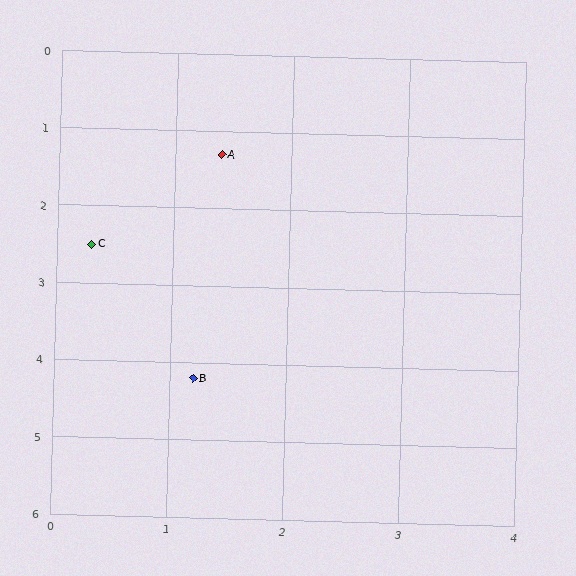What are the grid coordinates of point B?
Point B is at approximately (1.2, 4.2).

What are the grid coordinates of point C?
Point C is at approximately (0.3, 2.5).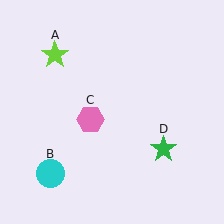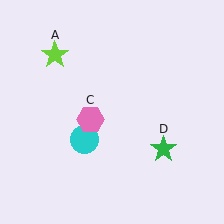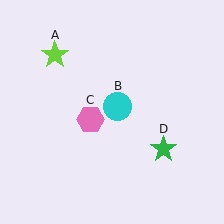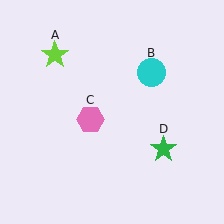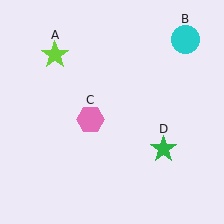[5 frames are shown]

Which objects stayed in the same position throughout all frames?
Lime star (object A) and pink hexagon (object C) and green star (object D) remained stationary.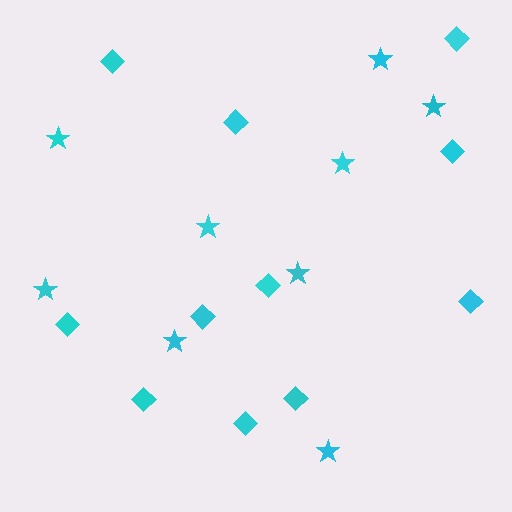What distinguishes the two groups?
There are 2 groups: one group of stars (9) and one group of diamonds (11).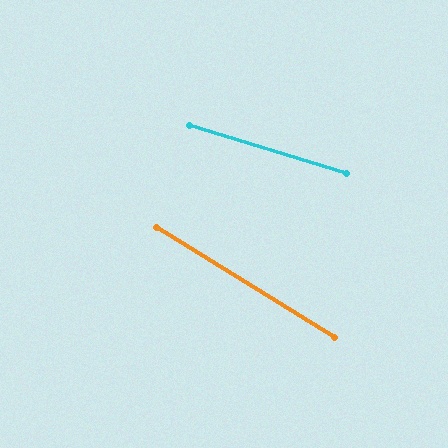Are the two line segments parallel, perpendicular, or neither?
Neither parallel nor perpendicular — they differ by about 15°.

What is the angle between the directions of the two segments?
Approximately 15 degrees.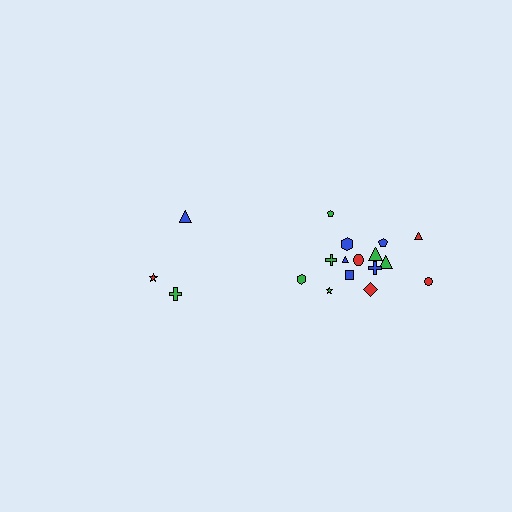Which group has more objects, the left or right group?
The right group.